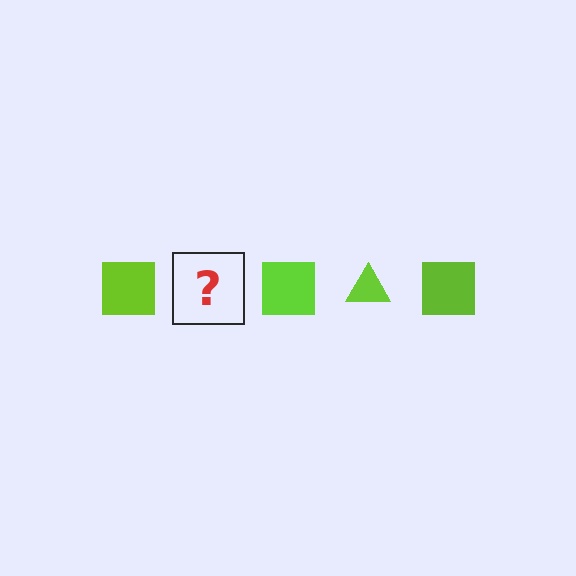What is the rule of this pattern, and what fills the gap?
The rule is that the pattern cycles through square, triangle shapes in lime. The gap should be filled with a lime triangle.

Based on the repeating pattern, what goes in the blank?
The blank should be a lime triangle.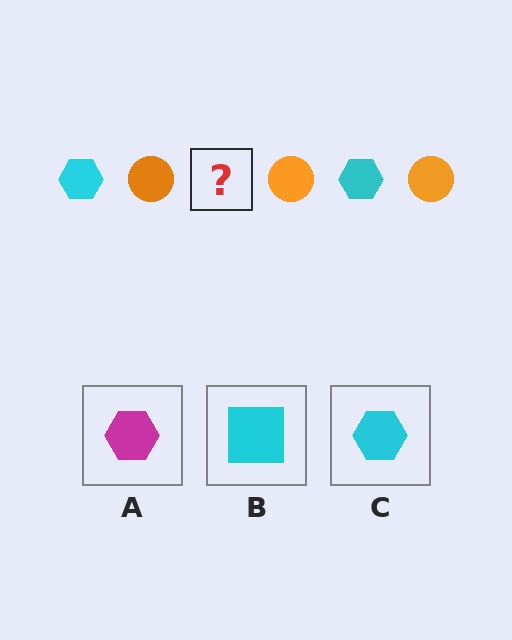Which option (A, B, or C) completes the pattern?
C.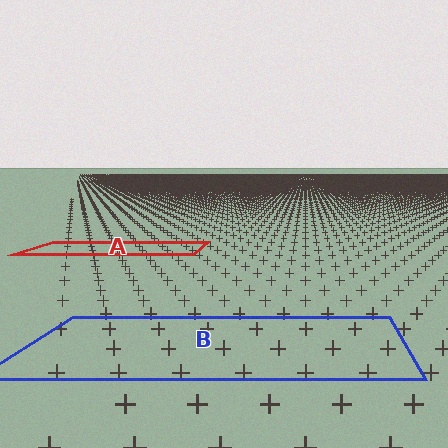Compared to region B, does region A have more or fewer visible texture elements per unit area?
Region A has more texture elements per unit area — they are packed more densely because it is farther away.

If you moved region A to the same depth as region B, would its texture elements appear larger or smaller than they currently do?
They would appear larger. At a closer depth, the same texture elements are projected at a bigger on-screen size.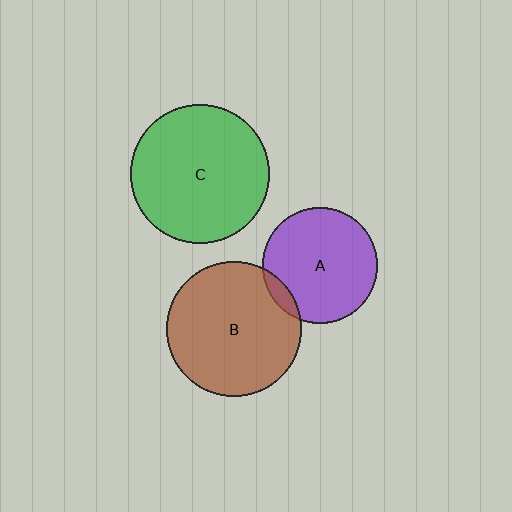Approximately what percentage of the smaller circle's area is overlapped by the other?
Approximately 10%.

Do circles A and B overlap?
Yes.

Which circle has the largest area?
Circle C (green).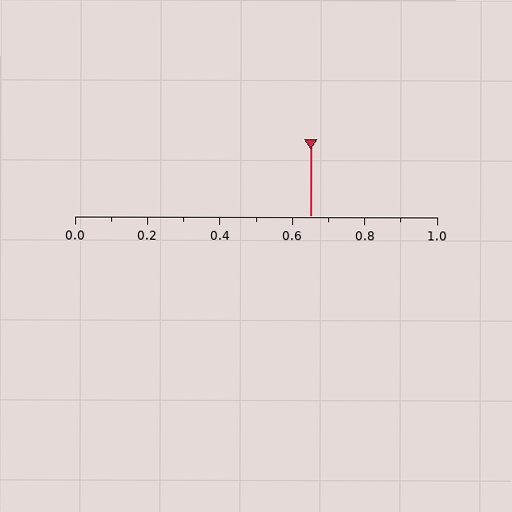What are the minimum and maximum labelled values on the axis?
The axis runs from 0.0 to 1.0.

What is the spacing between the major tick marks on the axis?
The major ticks are spaced 0.2 apart.